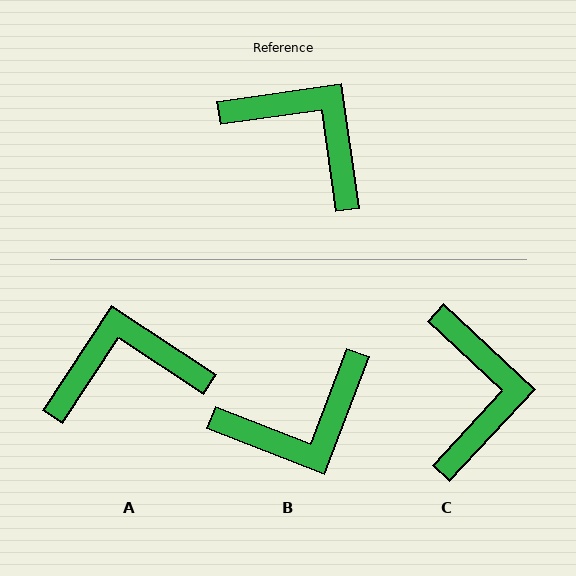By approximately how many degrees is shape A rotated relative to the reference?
Approximately 49 degrees counter-clockwise.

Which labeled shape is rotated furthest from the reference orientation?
B, about 119 degrees away.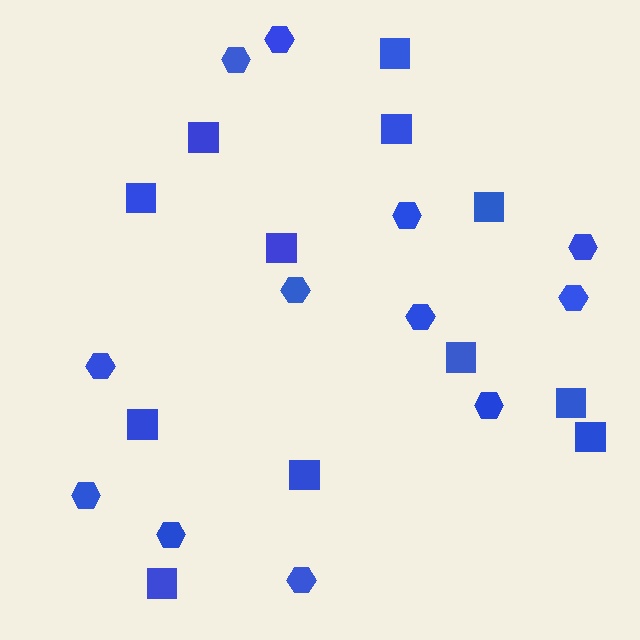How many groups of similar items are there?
There are 2 groups: one group of squares (12) and one group of hexagons (12).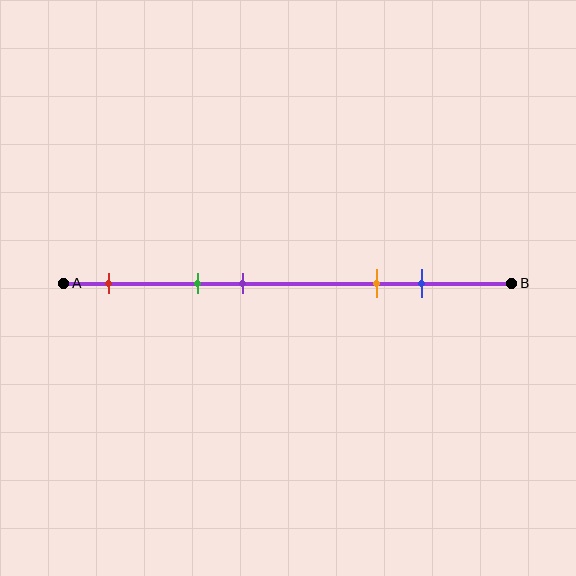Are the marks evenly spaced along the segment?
No, the marks are not evenly spaced.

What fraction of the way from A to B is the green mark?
The green mark is approximately 30% (0.3) of the way from A to B.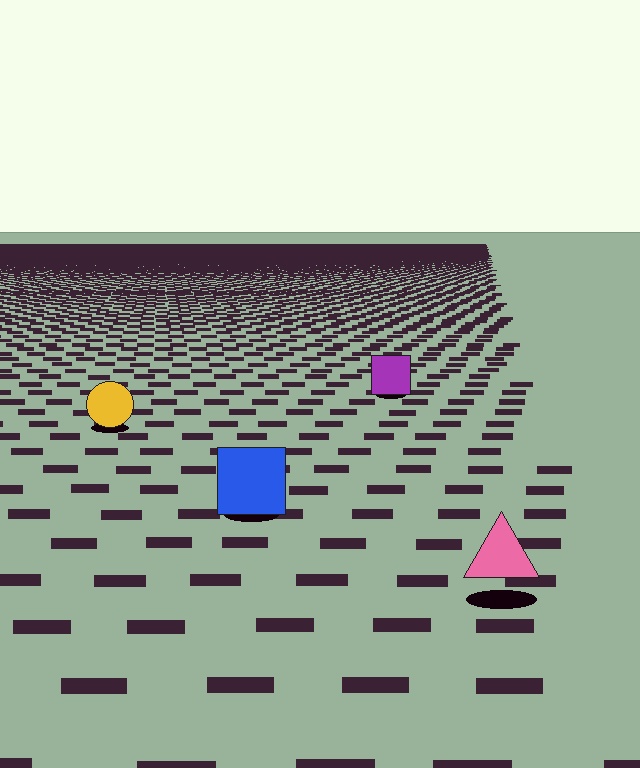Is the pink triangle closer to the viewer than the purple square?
Yes. The pink triangle is closer — you can tell from the texture gradient: the ground texture is coarser near it.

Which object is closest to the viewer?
The pink triangle is closest. The texture marks near it are larger and more spread out.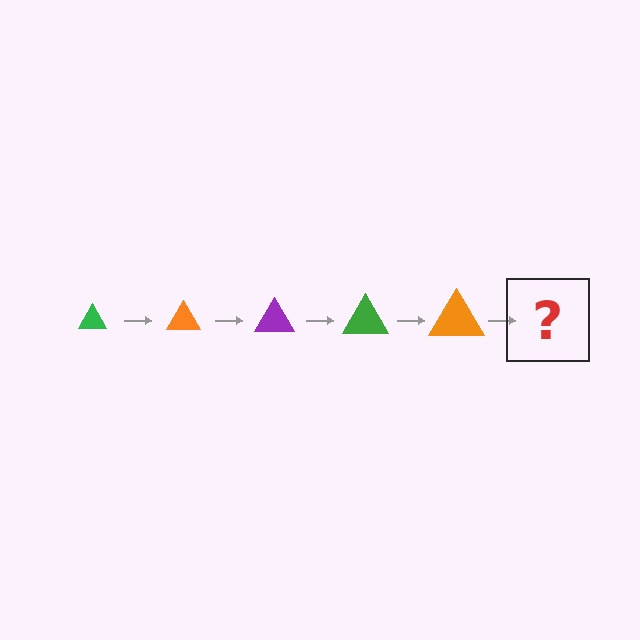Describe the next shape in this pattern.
It should be a purple triangle, larger than the previous one.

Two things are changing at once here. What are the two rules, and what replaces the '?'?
The two rules are that the triangle grows larger each step and the color cycles through green, orange, and purple. The '?' should be a purple triangle, larger than the previous one.